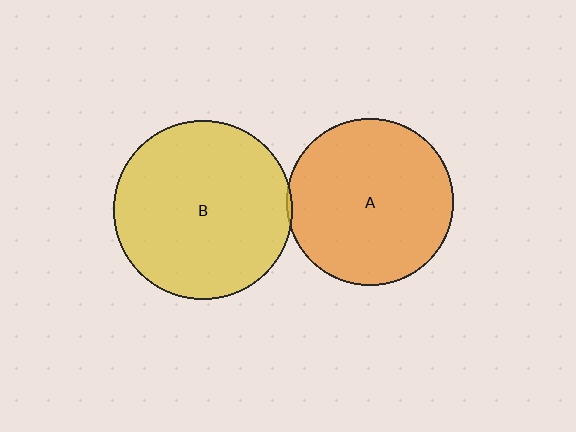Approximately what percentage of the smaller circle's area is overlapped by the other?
Approximately 5%.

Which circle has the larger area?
Circle B (yellow).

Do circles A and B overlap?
Yes.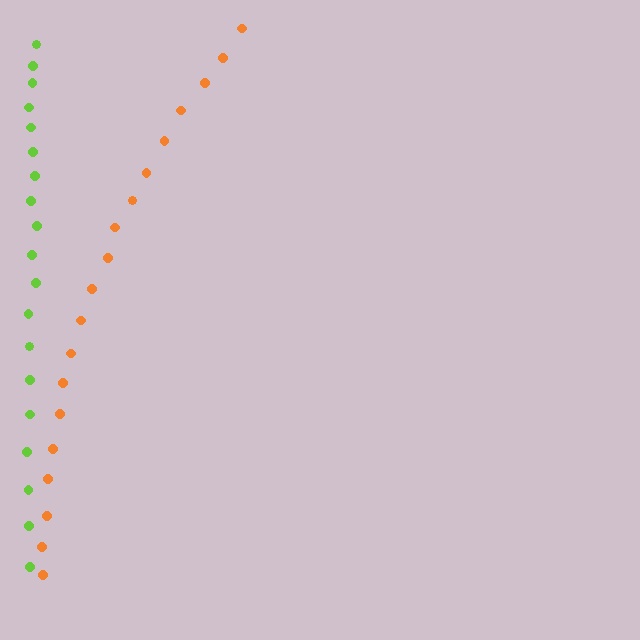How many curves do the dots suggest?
There are 2 distinct paths.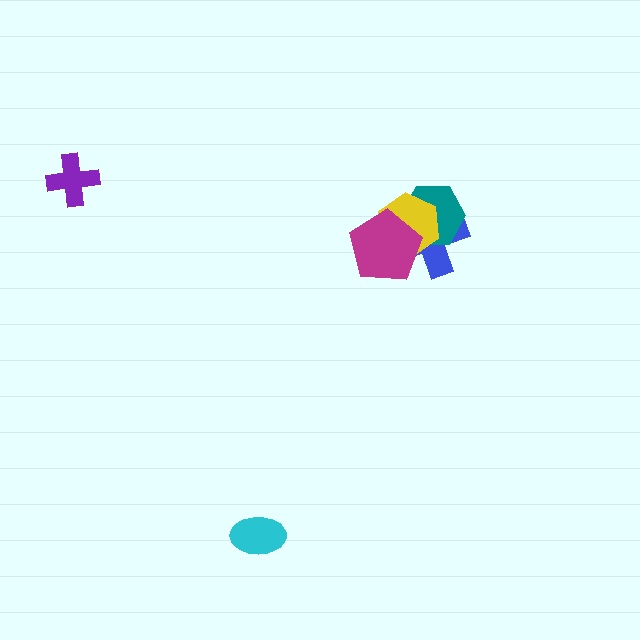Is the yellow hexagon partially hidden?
Yes, it is partially covered by another shape.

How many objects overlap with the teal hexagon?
3 objects overlap with the teal hexagon.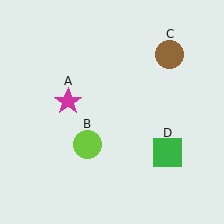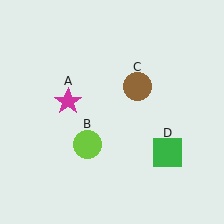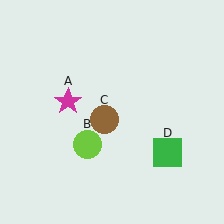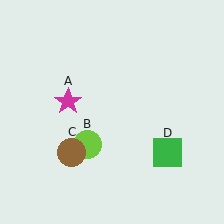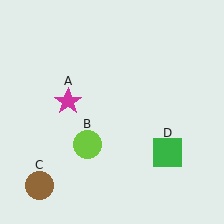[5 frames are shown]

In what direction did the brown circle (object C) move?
The brown circle (object C) moved down and to the left.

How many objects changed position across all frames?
1 object changed position: brown circle (object C).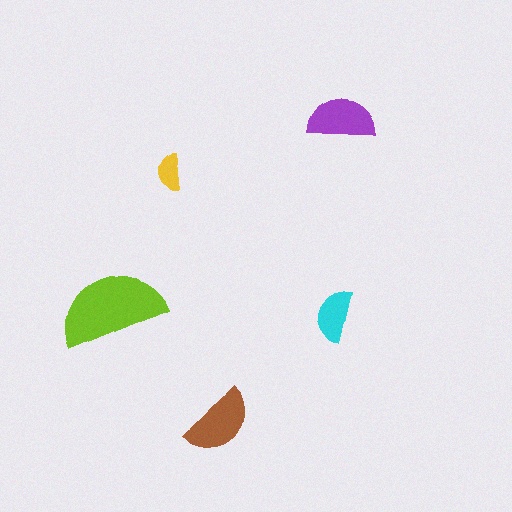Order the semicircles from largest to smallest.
the lime one, the brown one, the purple one, the cyan one, the yellow one.